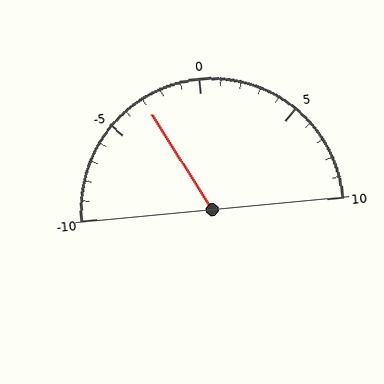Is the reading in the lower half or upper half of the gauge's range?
The reading is in the lower half of the range (-10 to 10).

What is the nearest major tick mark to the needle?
The nearest major tick mark is -5.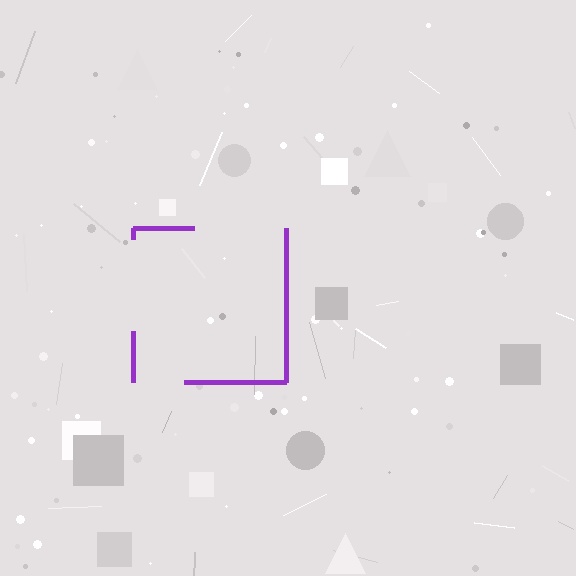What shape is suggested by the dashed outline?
The dashed outline suggests a square.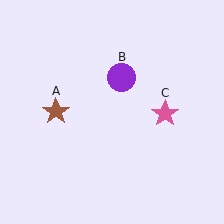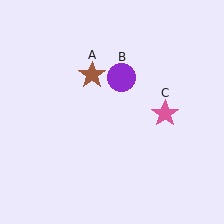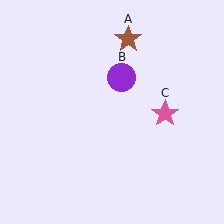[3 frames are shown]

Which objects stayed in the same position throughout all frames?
Purple circle (object B) and pink star (object C) remained stationary.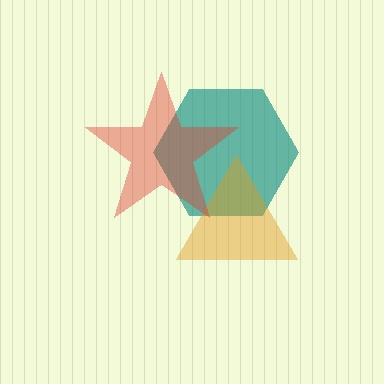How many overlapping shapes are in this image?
There are 3 overlapping shapes in the image.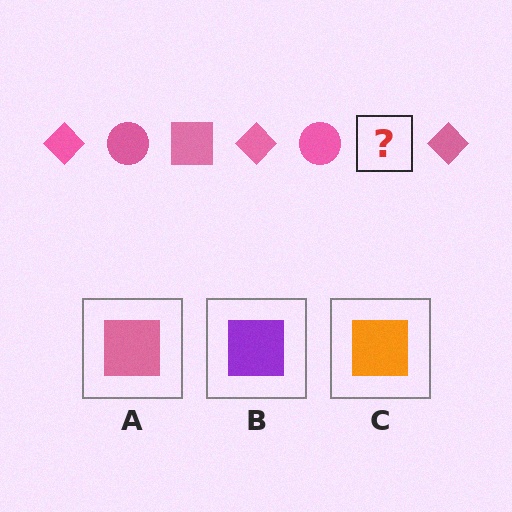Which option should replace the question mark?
Option A.